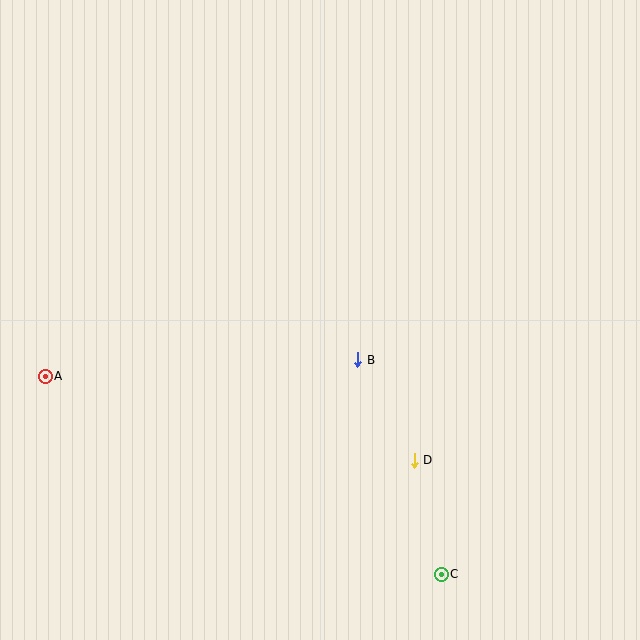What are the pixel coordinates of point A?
Point A is at (45, 376).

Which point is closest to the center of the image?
Point B at (358, 360) is closest to the center.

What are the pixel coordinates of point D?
Point D is at (414, 460).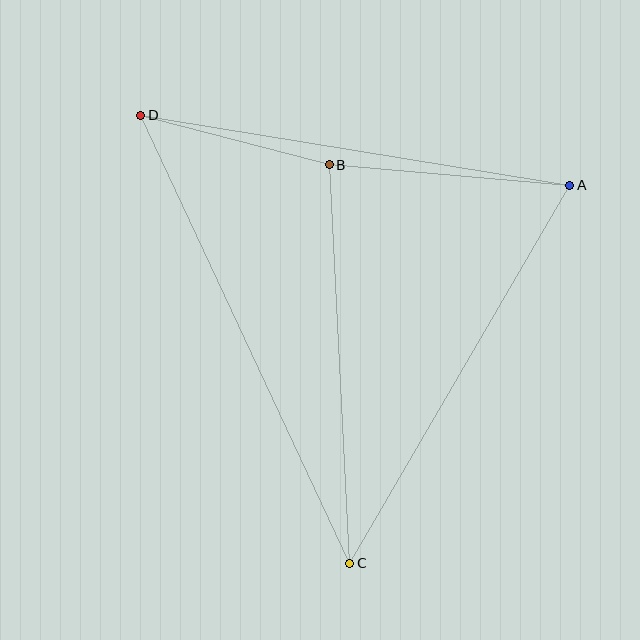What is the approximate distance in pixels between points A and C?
The distance between A and C is approximately 438 pixels.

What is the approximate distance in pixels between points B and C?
The distance between B and C is approximately 399 pixels.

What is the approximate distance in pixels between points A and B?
The distance between A and B is approximately 241 pixels.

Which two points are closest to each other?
Points B and D are closest to each other.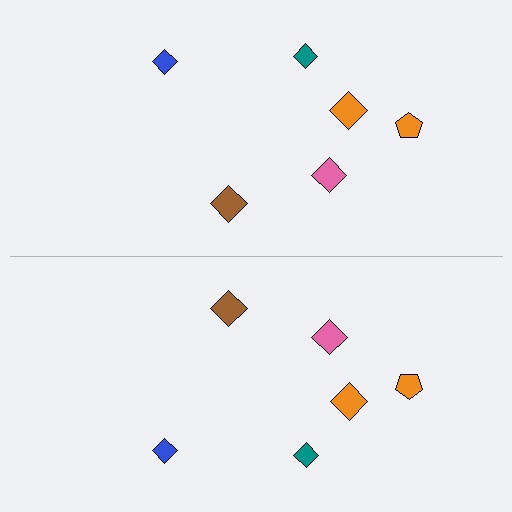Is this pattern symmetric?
Yes, this pattern has bilateral (reflection) symmetry.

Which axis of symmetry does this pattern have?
The pattern has a horizontal axis of symmetry running through the center of the image.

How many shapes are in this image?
There are 12 shapes in this image.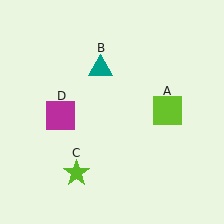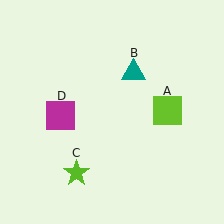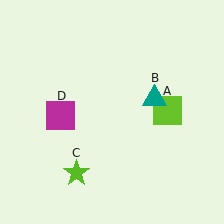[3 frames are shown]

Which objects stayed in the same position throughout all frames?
Lime square (object A) and lime star (object C) and magenta square (object D) remained stationary.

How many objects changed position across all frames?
1 object changed position: teal triangle (object B).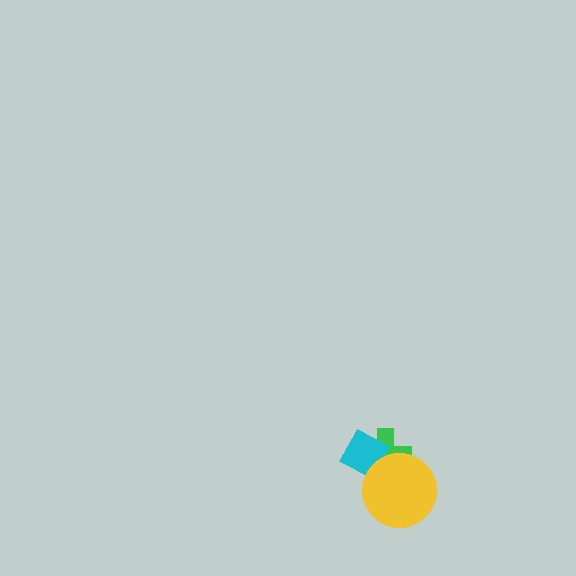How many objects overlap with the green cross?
2 objects overlap with the green cross.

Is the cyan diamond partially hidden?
Yes, it is partially covered by another shape.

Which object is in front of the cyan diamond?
The yellow circle is in front of the cyan diamond.